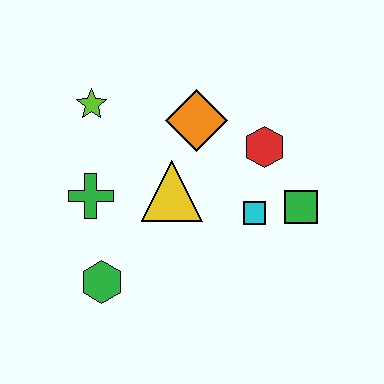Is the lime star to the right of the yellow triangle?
No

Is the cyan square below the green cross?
Yes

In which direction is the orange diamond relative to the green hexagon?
The orange diamond is above the green hexagon.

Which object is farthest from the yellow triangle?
The green square is farthest from the yellow triangle.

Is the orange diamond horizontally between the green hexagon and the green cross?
No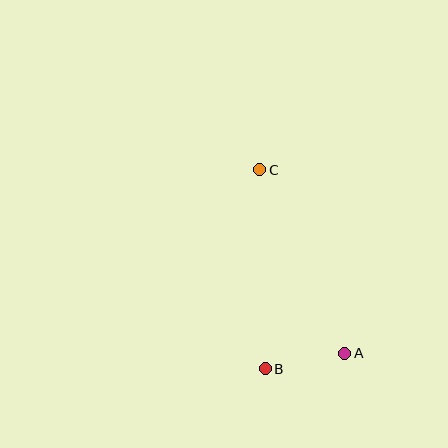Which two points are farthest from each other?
Points A and C are farthest from each other.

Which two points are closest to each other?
Points A and B are closest to each other.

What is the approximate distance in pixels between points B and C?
The distance between B and C is approximately 199 pixels.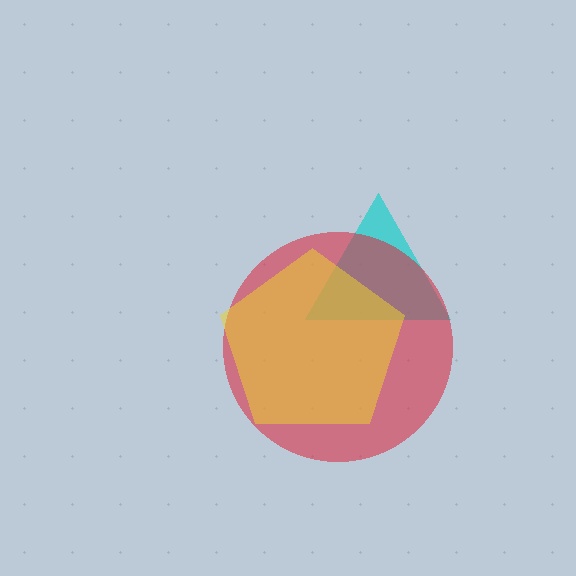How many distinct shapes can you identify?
There are 3 distinct shapes: a cyan triangle, a red circle, a yellow pentagon.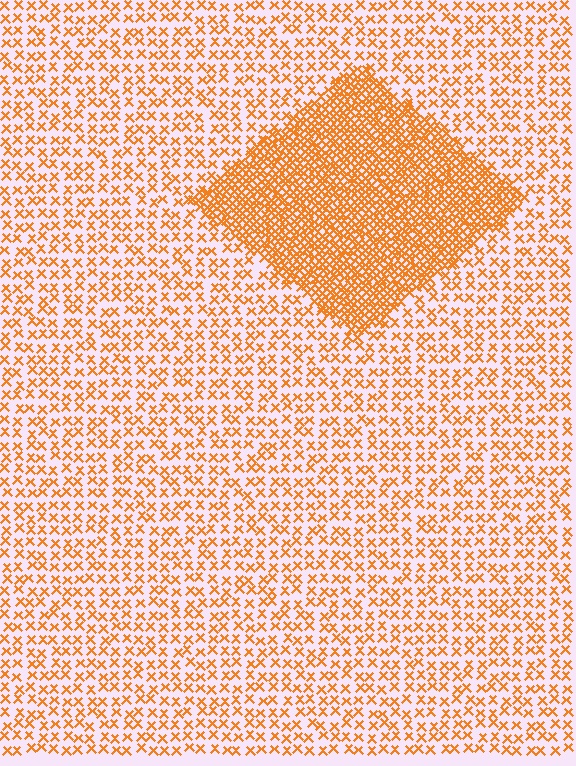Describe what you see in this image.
The image contains small orange elements arranged at two different densities. A diamond-shaped region is visible where the elements are more densely packed than the surrounding area.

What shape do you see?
I see a diamond.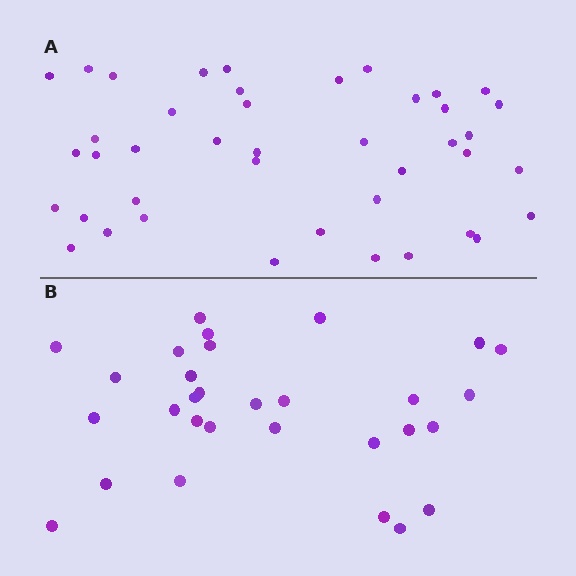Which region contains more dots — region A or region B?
Region A (the top region) has more dots.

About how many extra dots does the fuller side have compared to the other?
Region A has roughly 12 or so more dots than region B.